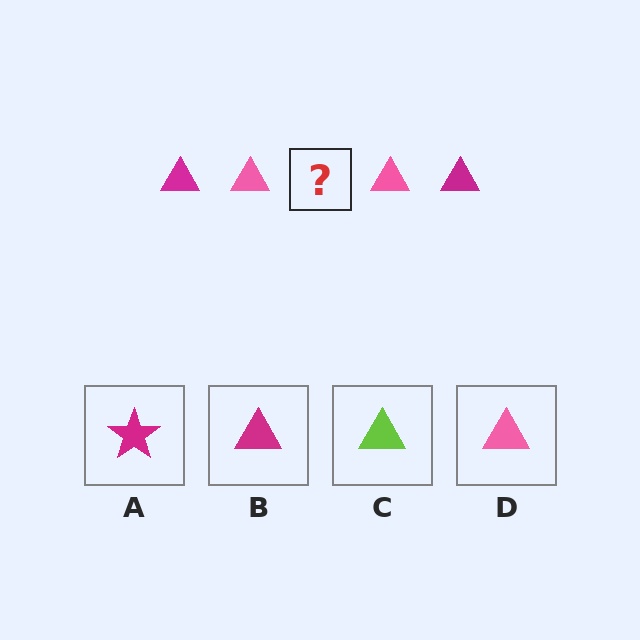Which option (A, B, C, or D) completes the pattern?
B.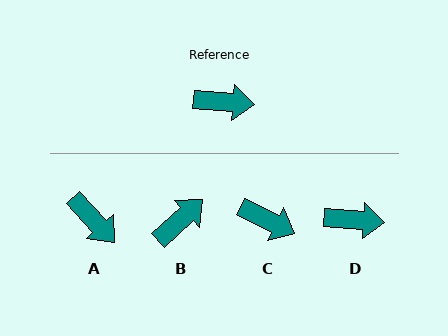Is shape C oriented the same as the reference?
No, it is off by about 22 degrees.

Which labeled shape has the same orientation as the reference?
D.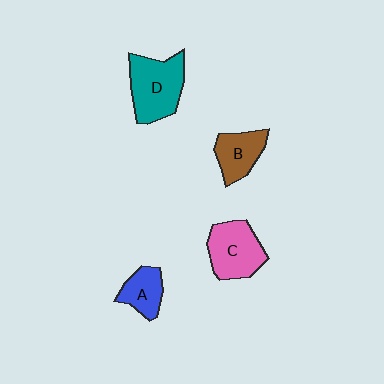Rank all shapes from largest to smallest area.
From largest to smallest: D (teal), C (pink), B (brown), A (blue).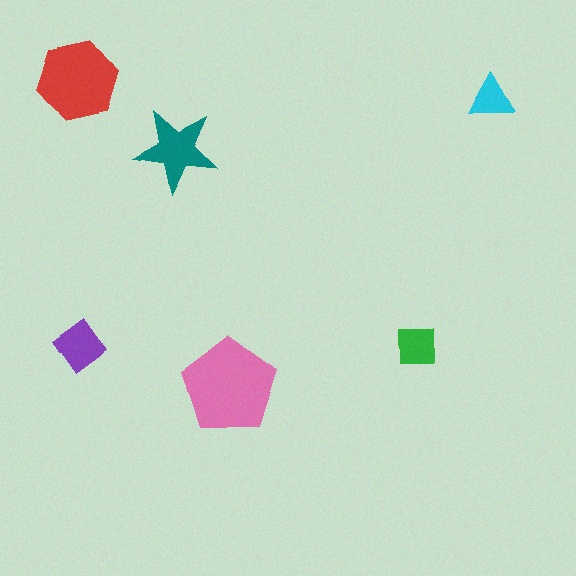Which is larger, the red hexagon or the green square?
The red hexagon.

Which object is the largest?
The pink pentagon.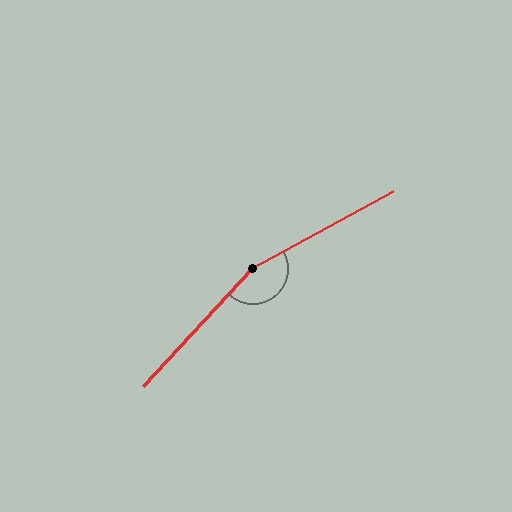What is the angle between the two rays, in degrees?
Approximately 162 degrees.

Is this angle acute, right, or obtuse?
It is obtuse.